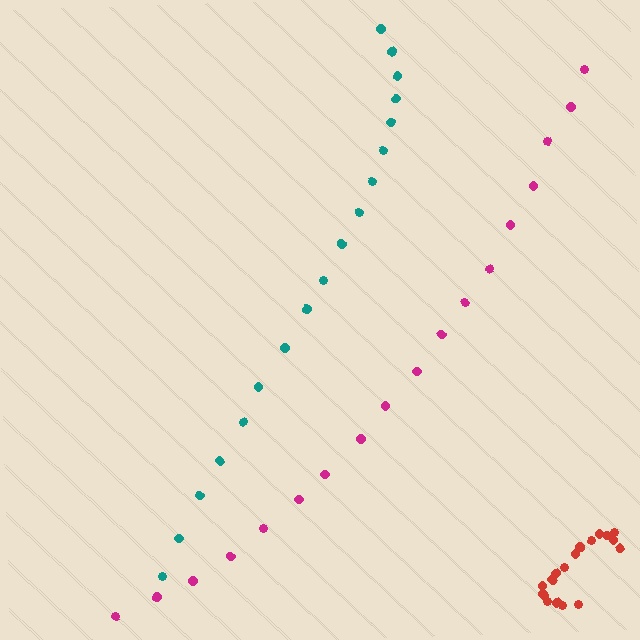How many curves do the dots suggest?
There are 3 distinct paths.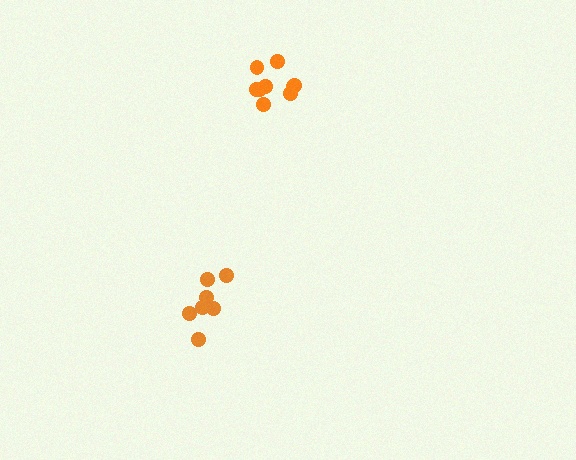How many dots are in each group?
Group 1: 7 dots, Group 2: 9 dots (16 total).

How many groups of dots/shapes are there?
There are 2 groups.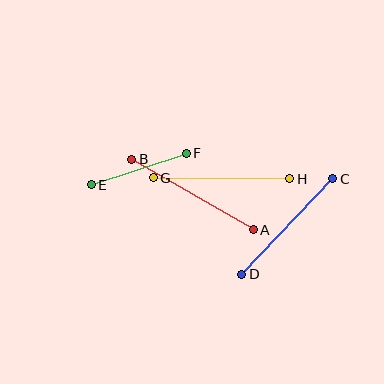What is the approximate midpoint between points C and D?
The midpoint is at approximately (287, 226) pixels.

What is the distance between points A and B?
The distance is approximately 140 pixels.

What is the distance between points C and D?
The distance is approximately 132 pixels.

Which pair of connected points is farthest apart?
Points A and B are farthest apart.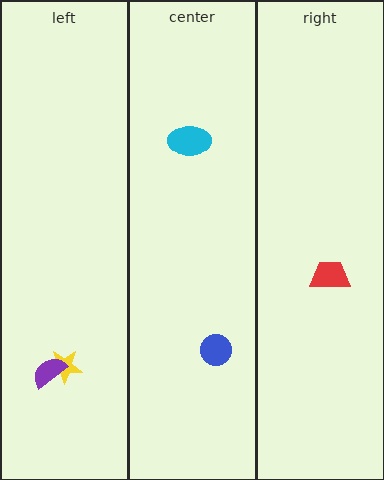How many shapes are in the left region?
2.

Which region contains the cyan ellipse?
The center region.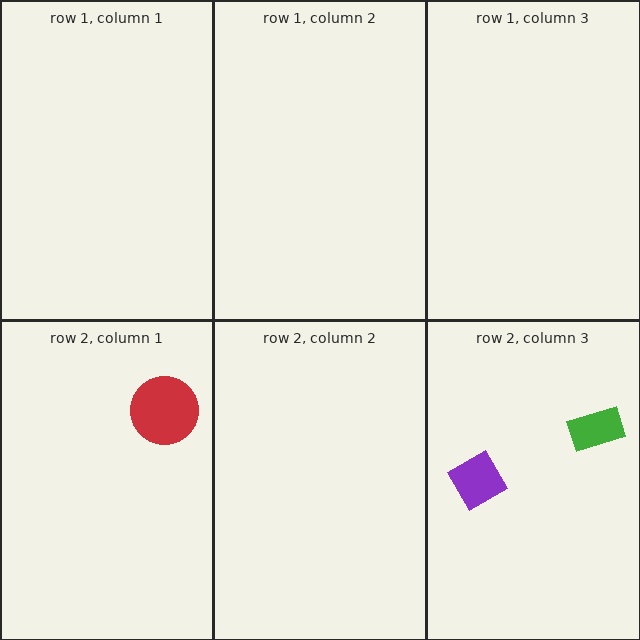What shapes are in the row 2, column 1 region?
The red circle.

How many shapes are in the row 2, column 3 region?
2.